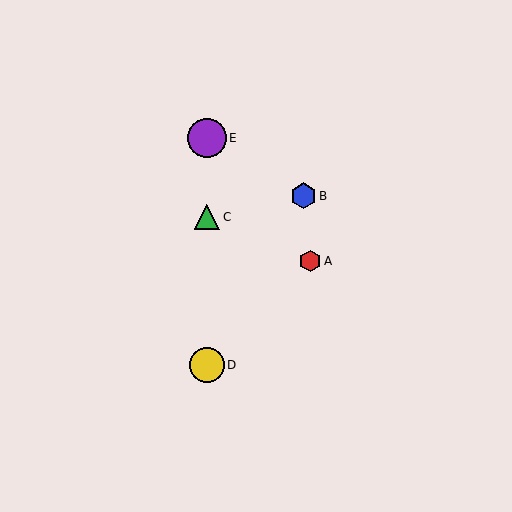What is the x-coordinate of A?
Object A is at x≈310.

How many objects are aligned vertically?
3 objects (C, D, E) are aligned vertically.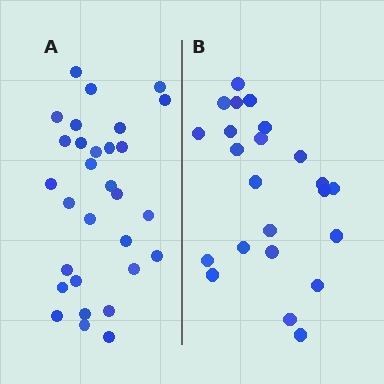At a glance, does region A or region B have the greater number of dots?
Region A (the left region) has more dots.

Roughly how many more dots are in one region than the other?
Region A has roughly 8 or so more dots than region B.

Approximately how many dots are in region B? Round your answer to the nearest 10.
About 20 dots. (The exact count is 23, which rounds to 20.)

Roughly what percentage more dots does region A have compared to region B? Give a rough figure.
About 30% more.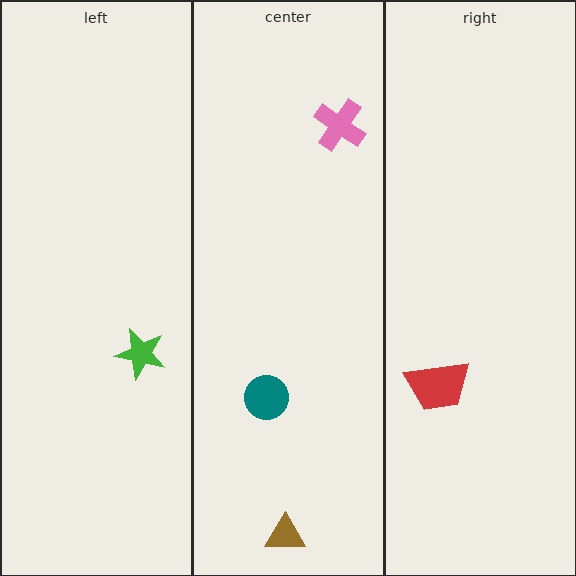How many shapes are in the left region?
1.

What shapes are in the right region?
The red trapezoid.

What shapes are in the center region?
The brown triangle, the pink cross, the teal circle.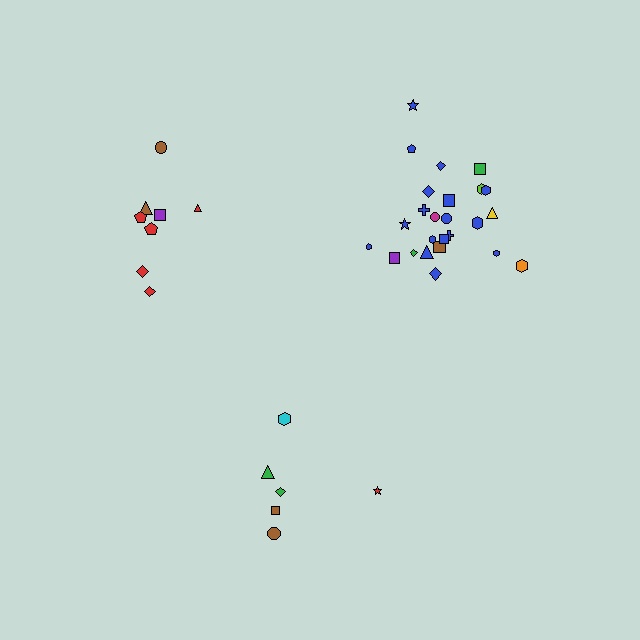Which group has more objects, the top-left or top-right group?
The top-right group.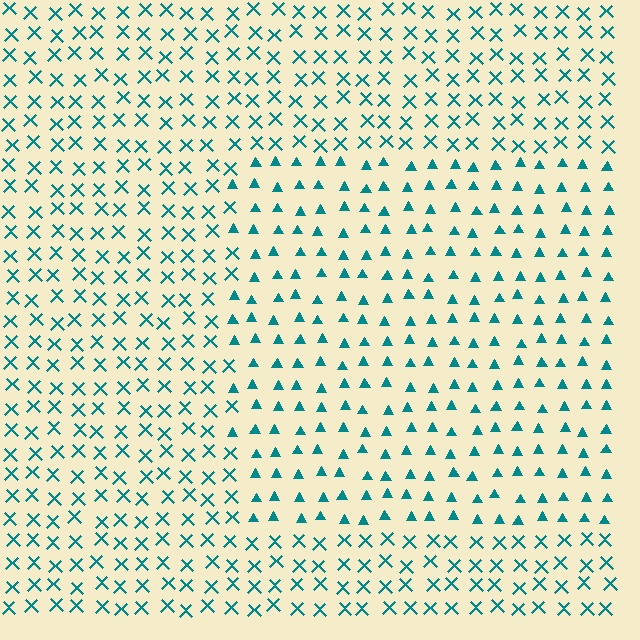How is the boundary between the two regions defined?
The boundary is defined by a change in element shape: triangles inside vs. X marks outside. All elements share the same color and spacing.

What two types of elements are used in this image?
The image uses triangles inside the rectangle region and X marks outside it.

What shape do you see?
I see a rectangle.